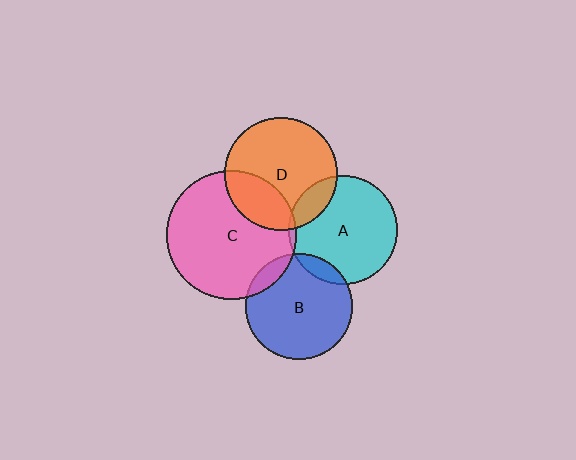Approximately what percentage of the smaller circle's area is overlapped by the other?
Approximately 15%.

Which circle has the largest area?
Circle C (pink).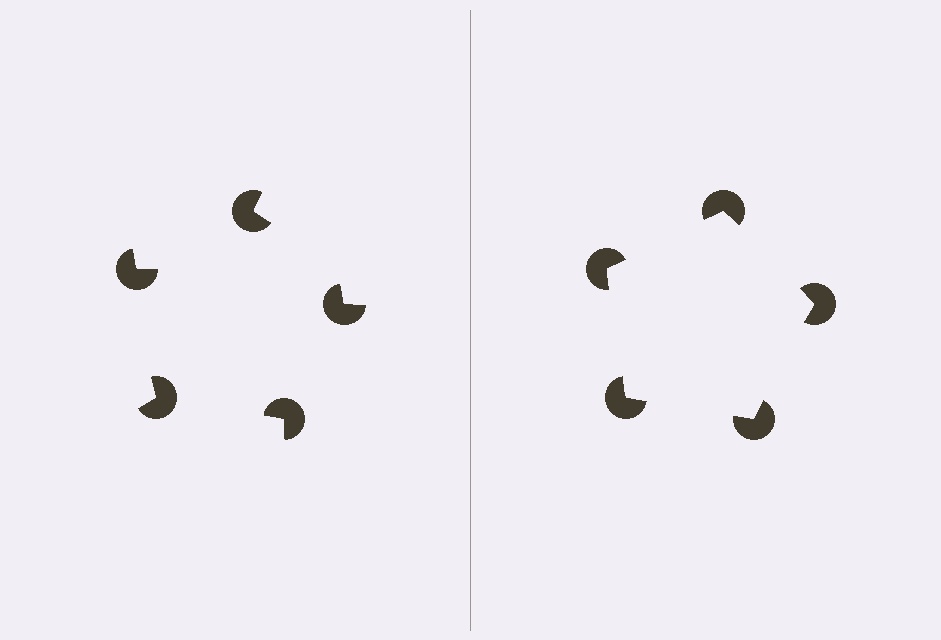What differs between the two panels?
The pac-man discs are positioned identically on both sides; only the wedge orientations differ. On the right they align to a pentagon; on the left they are misaligned.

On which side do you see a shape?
An illusory pentagon appears on the right side. On the left side the wedge cuts are rotated, so no coherent shape forms.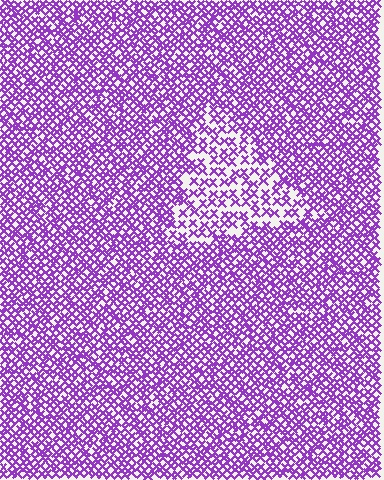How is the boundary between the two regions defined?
The boundary is defined by a change in element density (approximately 1.9x ratio). All elements are the same color, size, and shape.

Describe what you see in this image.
The image contains small purple elements arranged at two different densities. A triangle-shaped region is visible where the elements are less densely packed than the surrounding area.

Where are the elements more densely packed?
The elements are more densely packed outside the triangle boundary.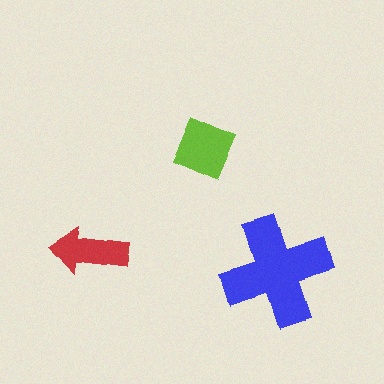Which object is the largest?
The blue cross.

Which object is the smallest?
The red arrow.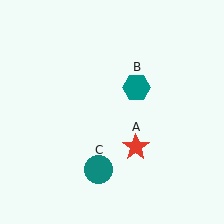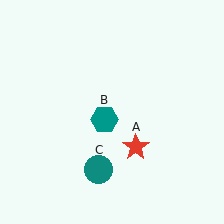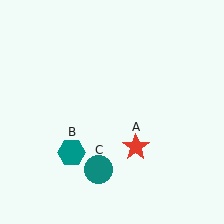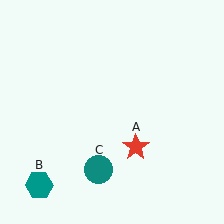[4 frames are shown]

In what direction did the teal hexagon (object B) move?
The teal hexagon (object B) moved down and to the left.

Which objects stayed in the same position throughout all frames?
Red star (object A) and teal circle (object C) remained stationary.